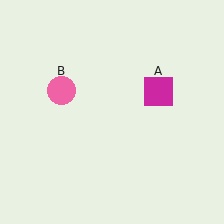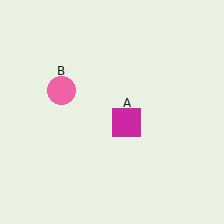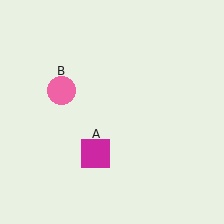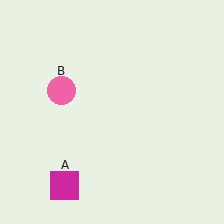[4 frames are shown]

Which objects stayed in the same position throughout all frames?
Pink circle (object B) remained stationary.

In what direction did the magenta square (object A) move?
The magenta square (object A) moved down and to the left.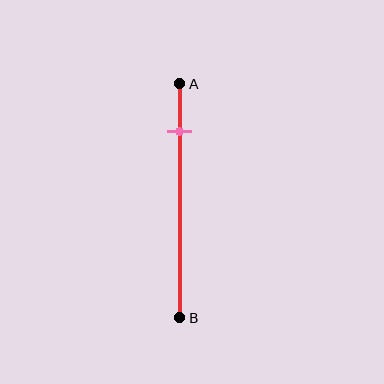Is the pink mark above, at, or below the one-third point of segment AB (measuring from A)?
The pink mark is above the one-third point of segment AB.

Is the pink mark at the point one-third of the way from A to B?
No, the mark is at about 20% from A, not at the 33% one-third point.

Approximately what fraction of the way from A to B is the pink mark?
The pink mark is approximately 20% of the way from A to B.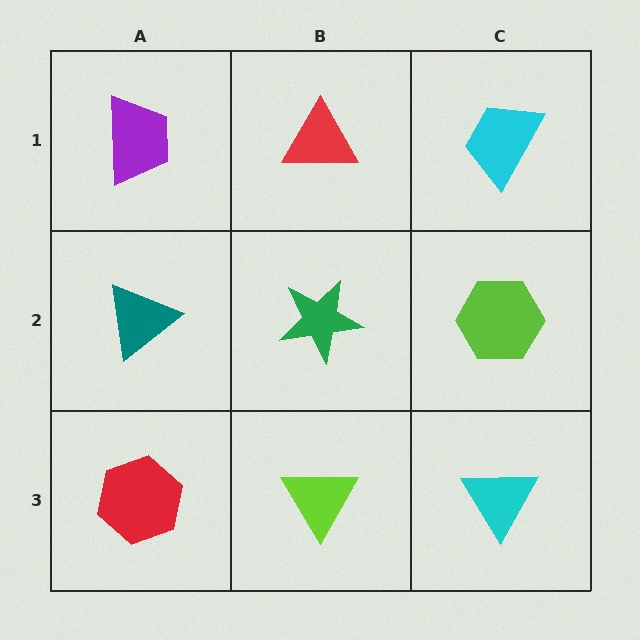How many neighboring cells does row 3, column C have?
2.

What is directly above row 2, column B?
A red triangle.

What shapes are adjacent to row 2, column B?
A red triangle (row 1, column B), a lime triangle (row 3, column B), a teal triangle (row 2, column A), a lime hexagon (row 2, column C).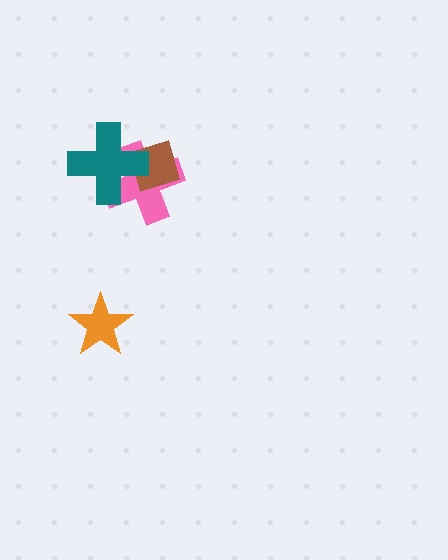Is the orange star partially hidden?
No, no other shape covers it.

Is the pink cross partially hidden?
Yes, it is partially covered by another shape.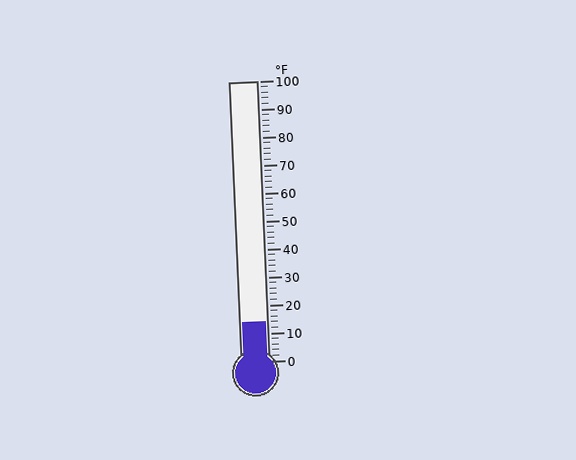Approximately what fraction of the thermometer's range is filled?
The thermometer is filled to approximately 15% of its range.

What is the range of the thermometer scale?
The thermometer scale ranges from 0°F to 100°F.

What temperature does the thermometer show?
The thermometer shows approximately 14°F.